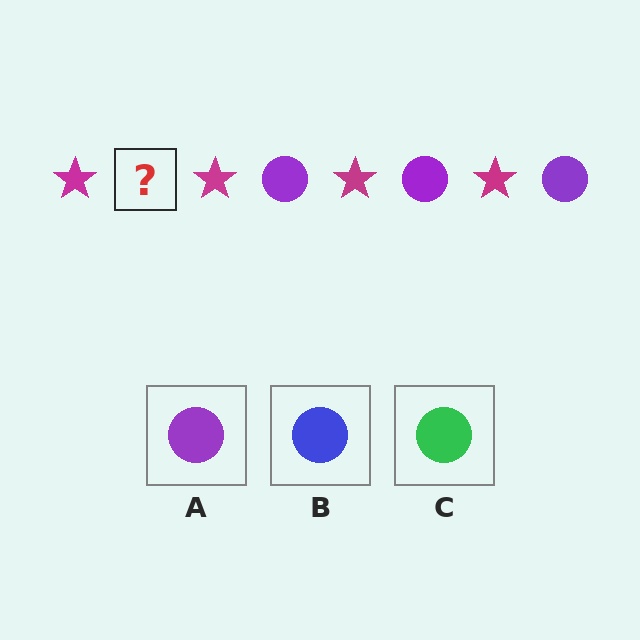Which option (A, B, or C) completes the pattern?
A.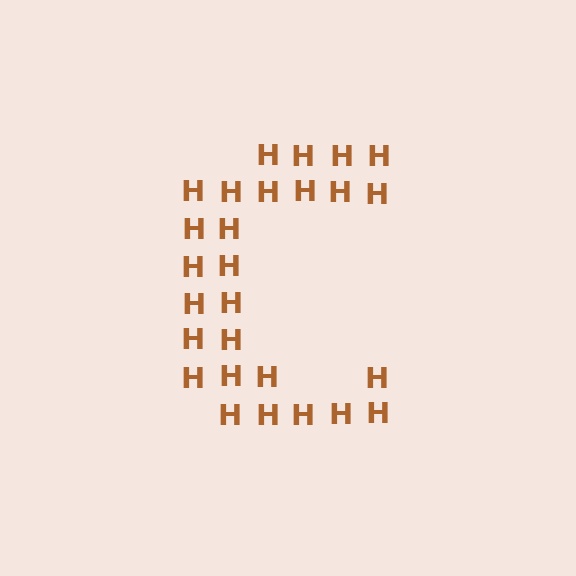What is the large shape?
The large shape is the letter C.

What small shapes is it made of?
It is made of small letter H's.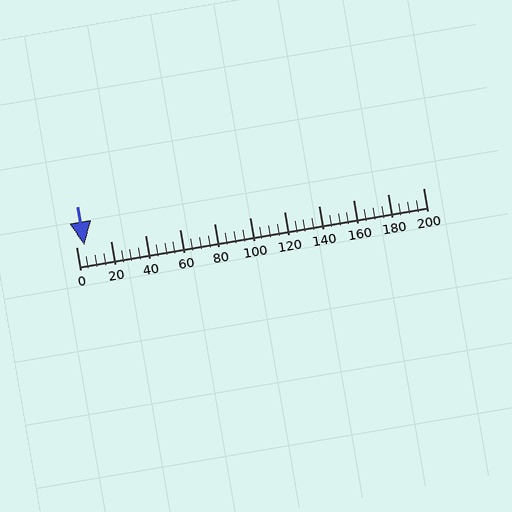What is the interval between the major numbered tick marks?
The major tick marks are spaced 20 units apart.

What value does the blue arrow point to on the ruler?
The blue arrow points to approximately 5.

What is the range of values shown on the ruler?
The ruler shows values from 0 to 200.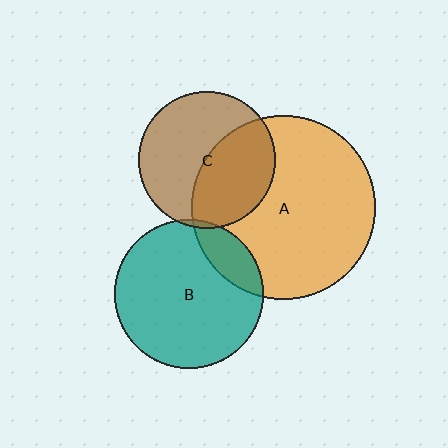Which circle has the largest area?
Circle A (orange).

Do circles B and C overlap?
Yes.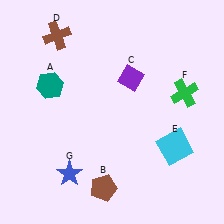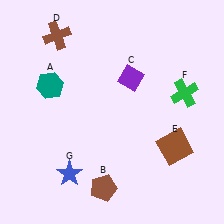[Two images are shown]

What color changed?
The square (E) changed from cyan in Image 1 to brown in Image 2.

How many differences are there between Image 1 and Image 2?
There is 1 difference between the two images.